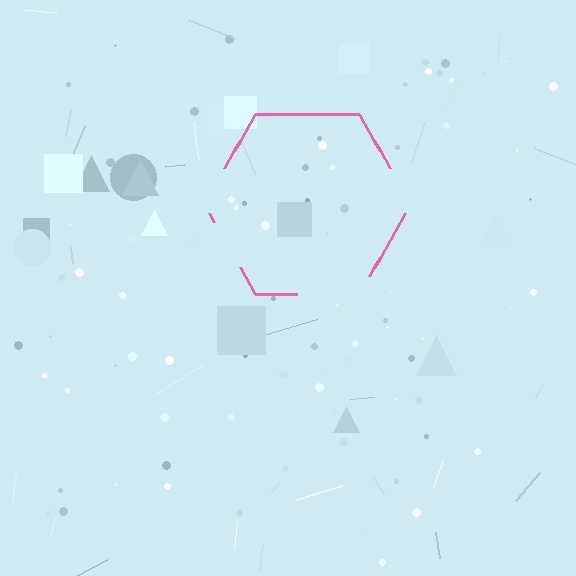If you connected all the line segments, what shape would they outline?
They would outline a hexagon.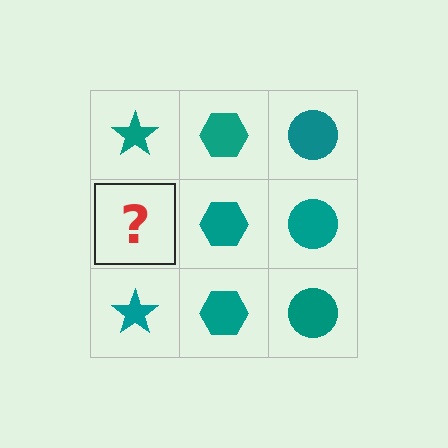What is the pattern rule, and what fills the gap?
The rule is that each column has a consistent shape. The gap should be filled with a teal star.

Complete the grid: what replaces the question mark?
The question mark should be replaced with a teal star.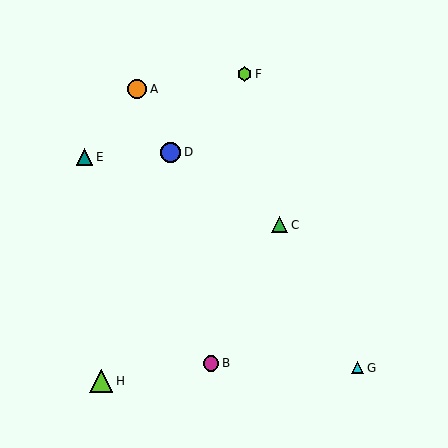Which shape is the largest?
The lime triangle (labeled H) is the largest.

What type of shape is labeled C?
Shape C is a green triangle.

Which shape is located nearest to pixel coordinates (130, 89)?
The orange circle (labeled A) at (137, 89) is nearest to that location.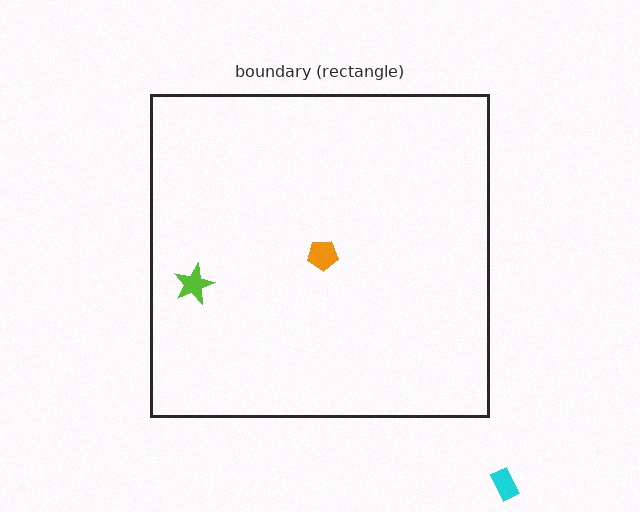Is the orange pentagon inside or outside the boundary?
Inside.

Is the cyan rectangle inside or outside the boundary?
Outside.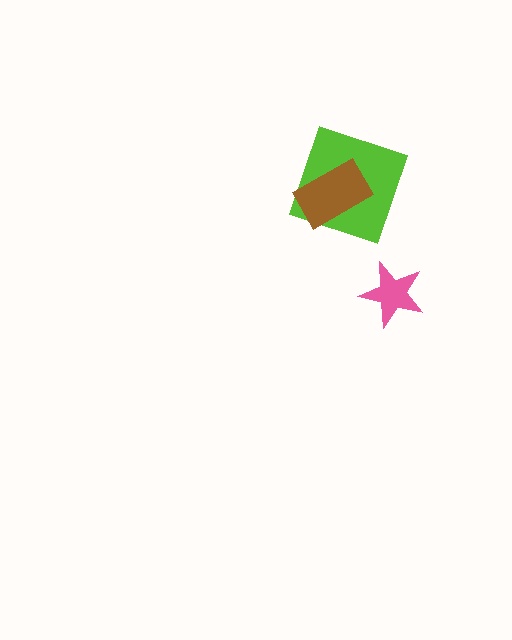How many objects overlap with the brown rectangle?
1 object overlaps with the brown rectangle.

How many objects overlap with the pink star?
0 objects overlap with the pink star.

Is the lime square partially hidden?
Yes, it is partially covered by another shape.